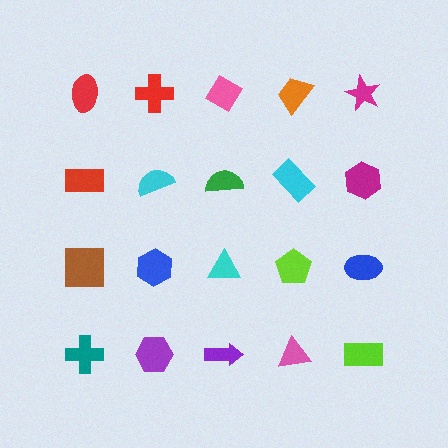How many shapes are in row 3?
5 shapes.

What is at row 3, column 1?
A brown square.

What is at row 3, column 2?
A blue hexagon.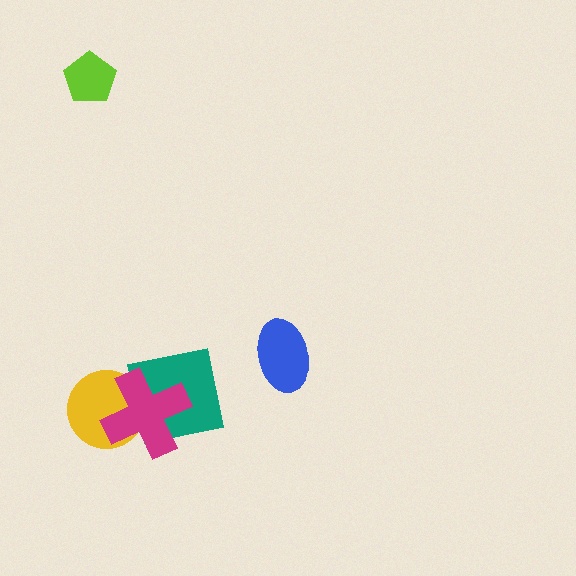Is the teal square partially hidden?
Yes, it is partially covered by another shape.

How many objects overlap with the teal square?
2 objects overlap with the teal square.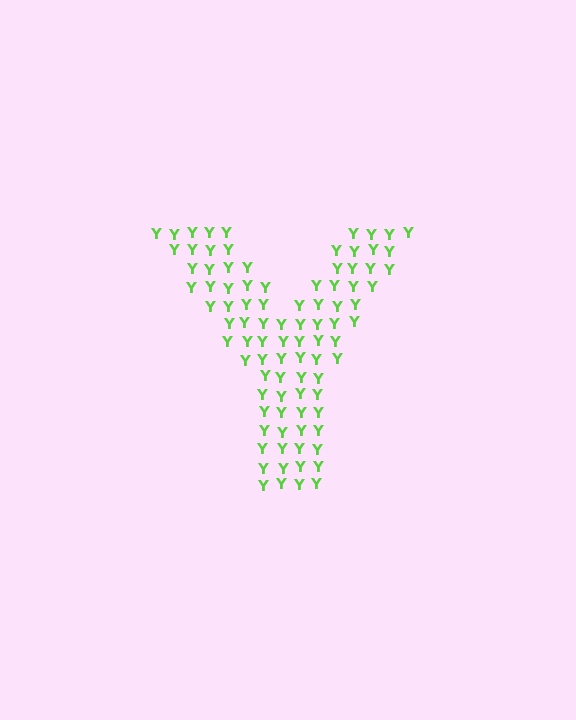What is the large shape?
The large shape is the letter Y.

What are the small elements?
The small elements are letter Y's.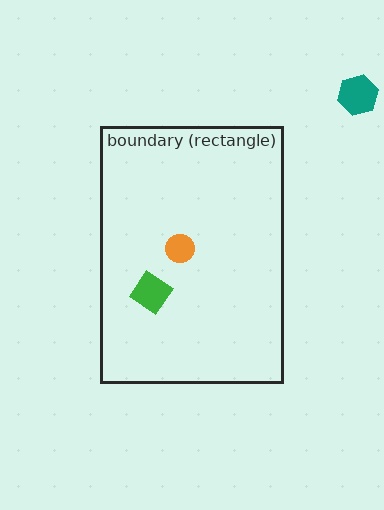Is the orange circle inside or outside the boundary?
Inside.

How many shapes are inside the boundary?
2 inside, 1 outside.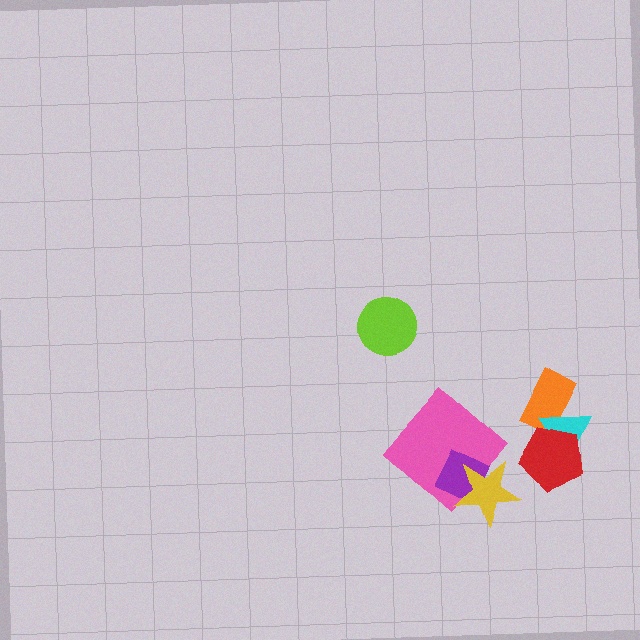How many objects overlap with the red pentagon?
2 objects overlap with the red pentagon.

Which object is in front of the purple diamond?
The yellow star is in front of the purple diamond.